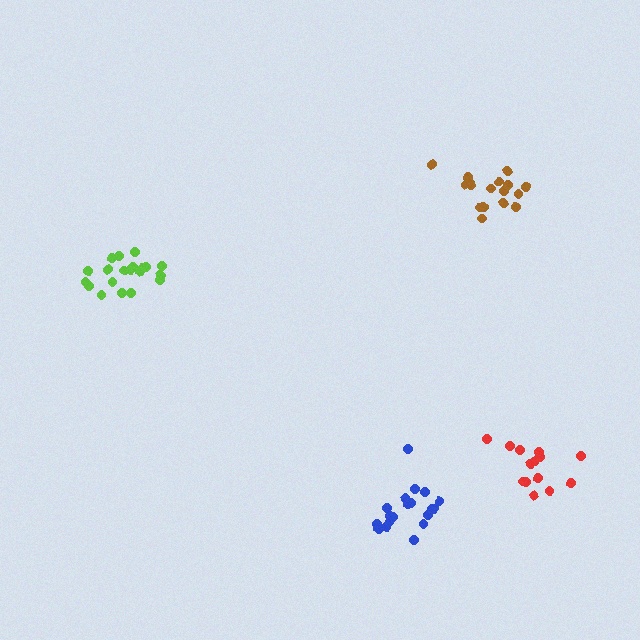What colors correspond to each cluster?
The clusters are colored: lime, brown, red, blue.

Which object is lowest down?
The blue cluster is bottommost.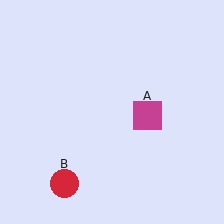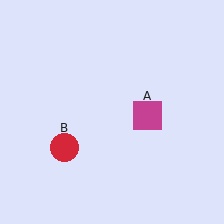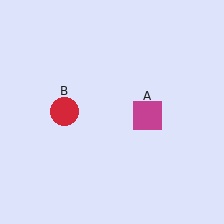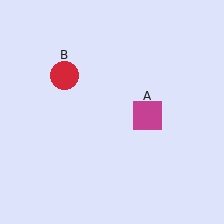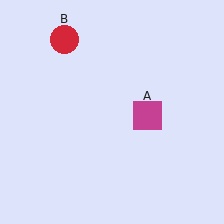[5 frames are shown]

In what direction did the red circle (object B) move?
The red circle (object B) moved up.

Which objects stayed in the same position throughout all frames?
Magenta square (object A) remained stationary.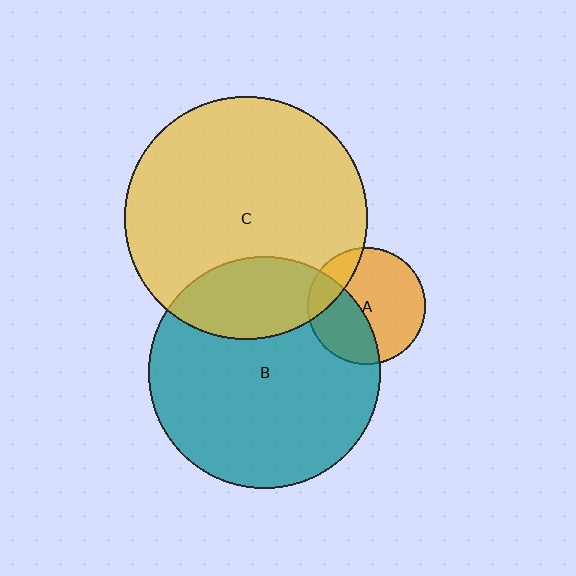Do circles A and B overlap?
Yes.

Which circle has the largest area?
Circle C (yellow).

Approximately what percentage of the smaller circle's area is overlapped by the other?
Approximately 40%.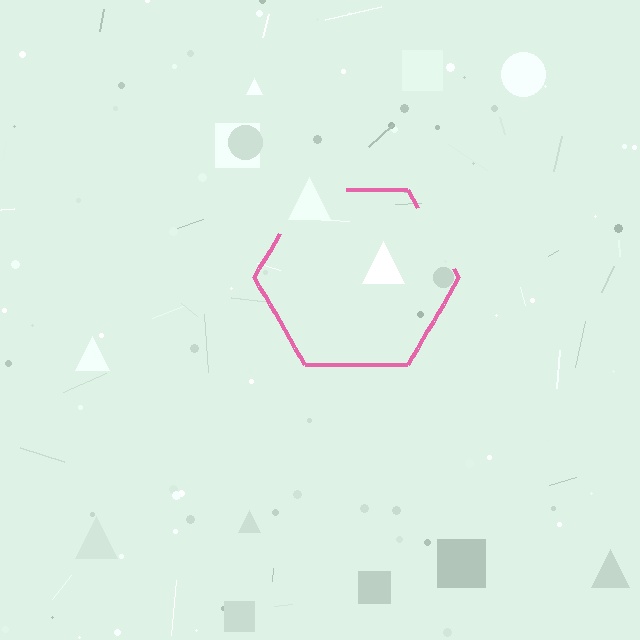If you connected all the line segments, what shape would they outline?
They would outline a hexagon.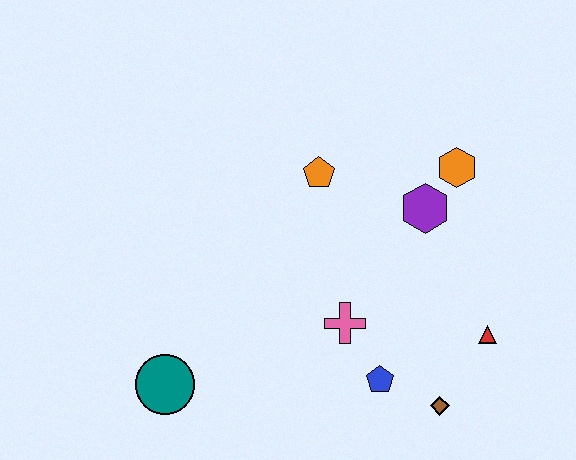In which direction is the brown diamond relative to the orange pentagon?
The brown diamond is below the orange pentagon.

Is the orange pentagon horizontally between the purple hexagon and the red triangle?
No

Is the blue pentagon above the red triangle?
No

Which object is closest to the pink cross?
The blue pentagon is closest to the pink cross.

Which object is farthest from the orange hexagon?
The teal circle is farthest from the orange hexagon.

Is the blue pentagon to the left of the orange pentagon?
No